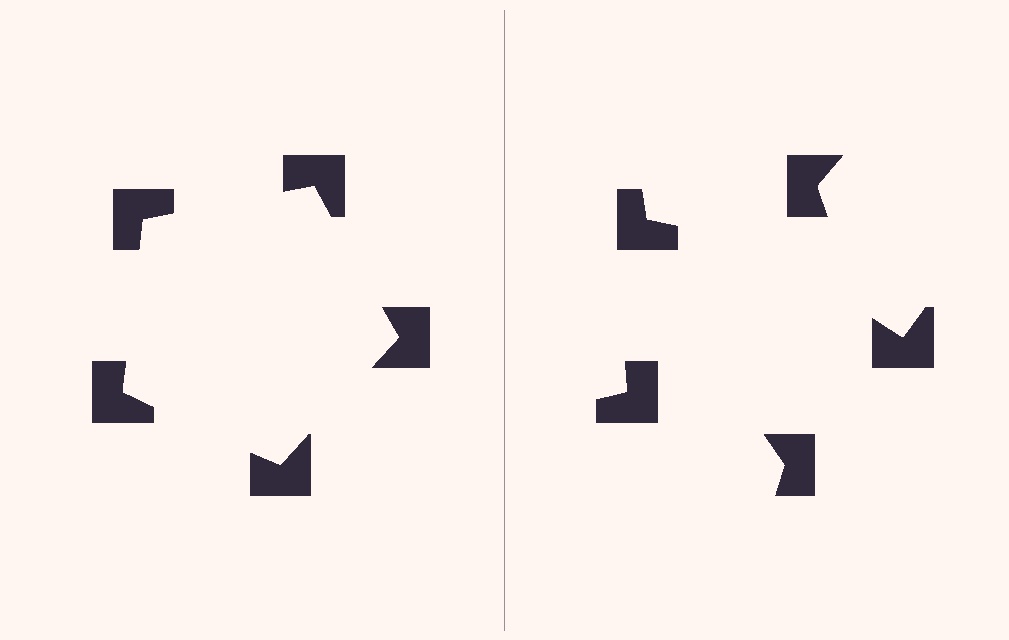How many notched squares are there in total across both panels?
10 — 5 on each side.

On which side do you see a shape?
An illusory pentagon appears on the left side. On the right side the wedge cuts are rotated, so no coherent shape forms.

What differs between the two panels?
The notched squares are positioned identically on both sides; only the wedge orientations differ. On the left they align to a pentagon; on the right they are misaligned.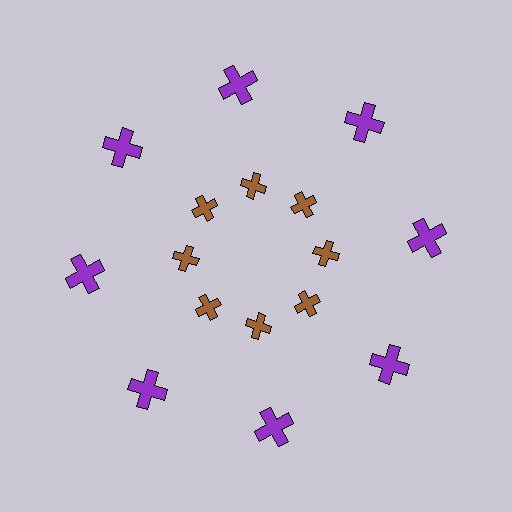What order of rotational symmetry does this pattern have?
This pattern has 8-fold rotational symmetry.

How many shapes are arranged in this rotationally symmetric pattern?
There are 16 shapes, arranged in 8 groups of 2.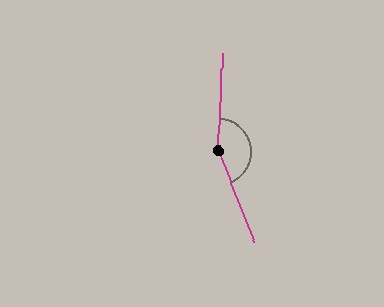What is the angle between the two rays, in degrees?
Approximately 156 degrees.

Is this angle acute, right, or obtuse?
It is obtuse.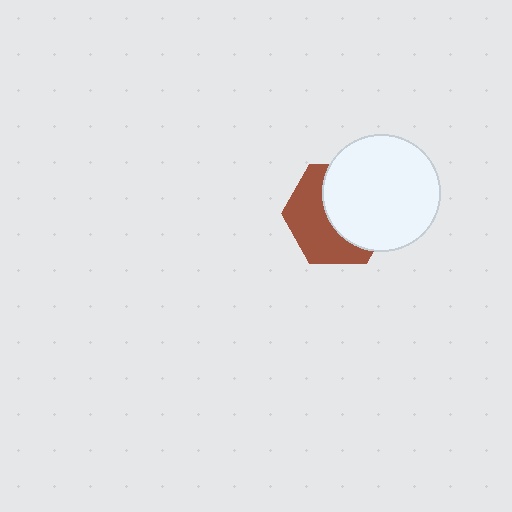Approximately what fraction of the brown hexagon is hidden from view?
Roughly 53% of the brown hexagon is hidden behind the white circle.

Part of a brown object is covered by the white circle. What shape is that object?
It is a hexagon.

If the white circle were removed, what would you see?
You would see the complete brown hexagon.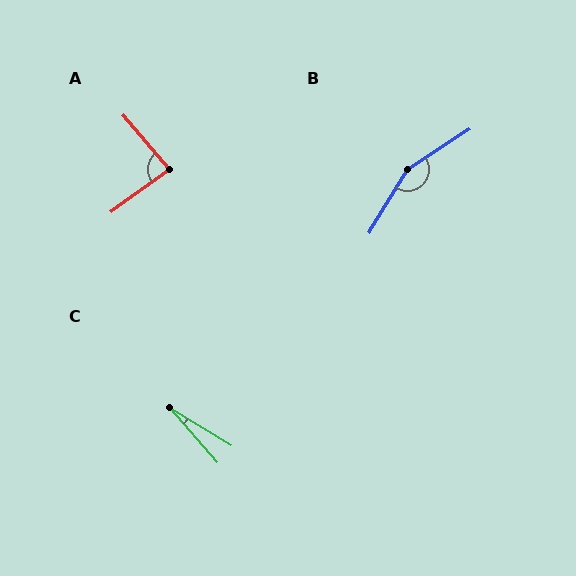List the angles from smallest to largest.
C (18°), A (85°), B (154°).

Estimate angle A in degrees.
Approximately 85 degrees.